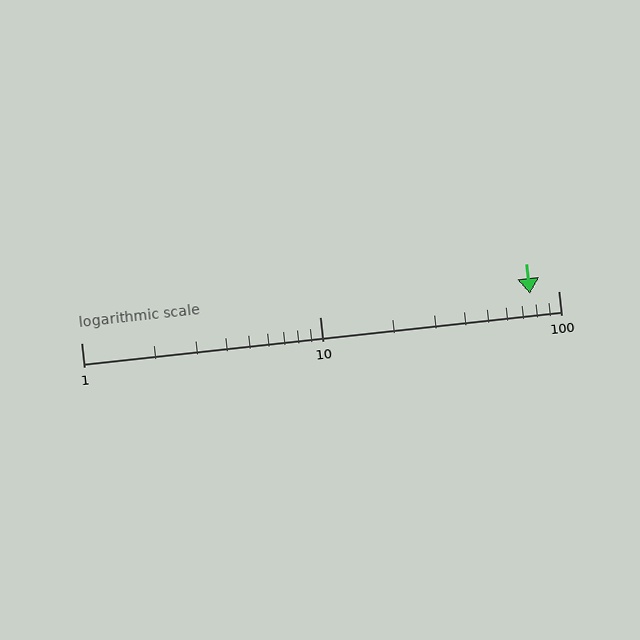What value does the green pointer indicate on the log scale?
The pointer indicates approximately 76.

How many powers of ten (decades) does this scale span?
The scale spans 2 decades, from 1 to 100.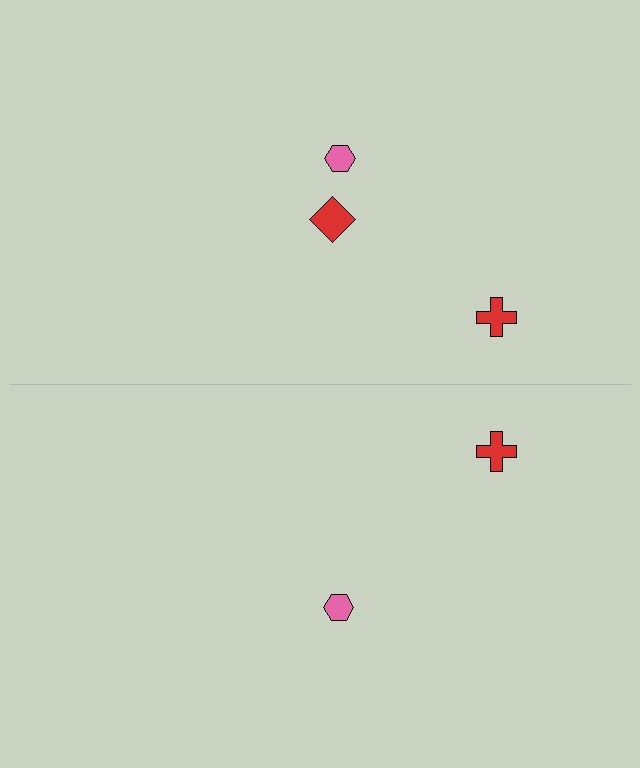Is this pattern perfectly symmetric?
No, the pattern is not perfectly symmetric. A red diamond is missing from the bottom side.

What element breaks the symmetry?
A red diamond is missing from the bottom side.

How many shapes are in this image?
There are 5 shapes in this image.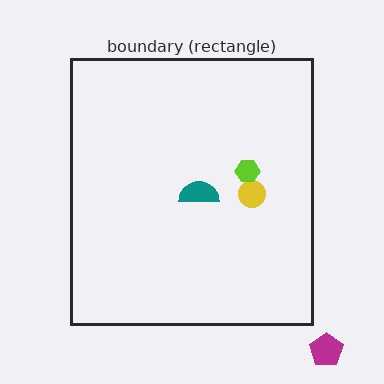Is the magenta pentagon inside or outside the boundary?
Outside.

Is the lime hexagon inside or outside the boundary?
Inside.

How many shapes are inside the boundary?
3 inside, 1 outside.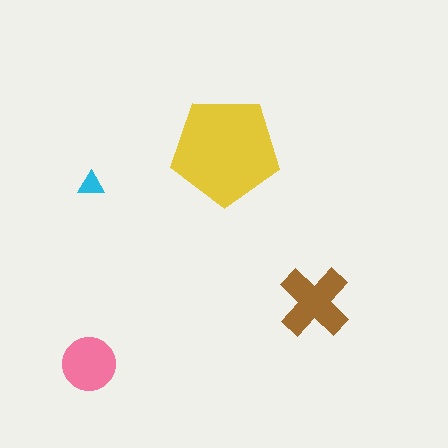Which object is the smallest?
The cyan triangle.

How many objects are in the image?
There are 4 objects in the image.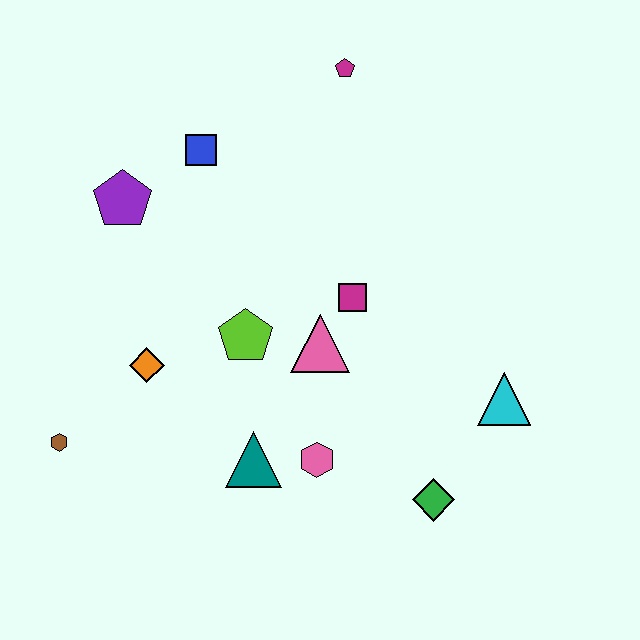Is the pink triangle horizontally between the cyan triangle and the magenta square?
No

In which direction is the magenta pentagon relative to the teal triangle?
The magenta pentagon is above the teal triangle.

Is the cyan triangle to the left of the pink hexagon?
No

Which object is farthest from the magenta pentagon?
The brown hexagon is farthest from the magenta pentagon.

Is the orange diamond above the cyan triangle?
Yes